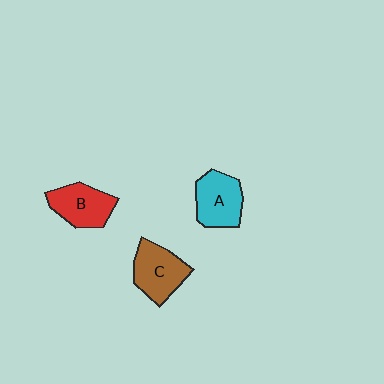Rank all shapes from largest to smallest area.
From largest to smallest: C (brown), A (cyan), B (red).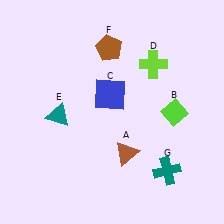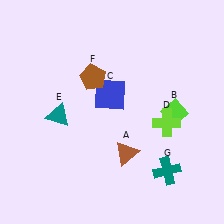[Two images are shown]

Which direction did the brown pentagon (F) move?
The brown pentagon (F) moved down.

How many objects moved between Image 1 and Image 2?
2 objects moved between the two images.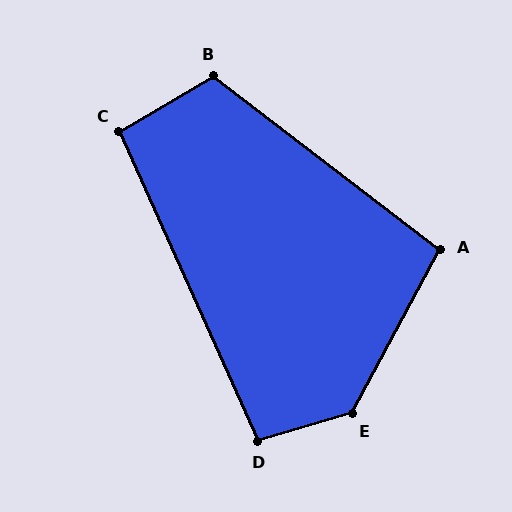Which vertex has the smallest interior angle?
C, at approximately 96 degrees.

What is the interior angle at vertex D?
Approximately 98 degrees (obtuse).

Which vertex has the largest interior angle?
E, at approximately 134 degrees.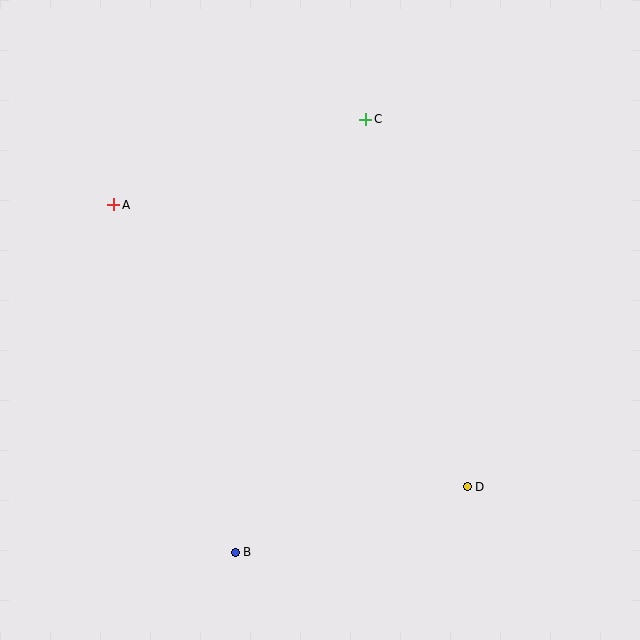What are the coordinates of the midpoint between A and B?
The midpoint between A and B is at (174, 378).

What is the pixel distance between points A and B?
The distance between A and B is 368 pixels.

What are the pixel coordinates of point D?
Point D is at (467, 487).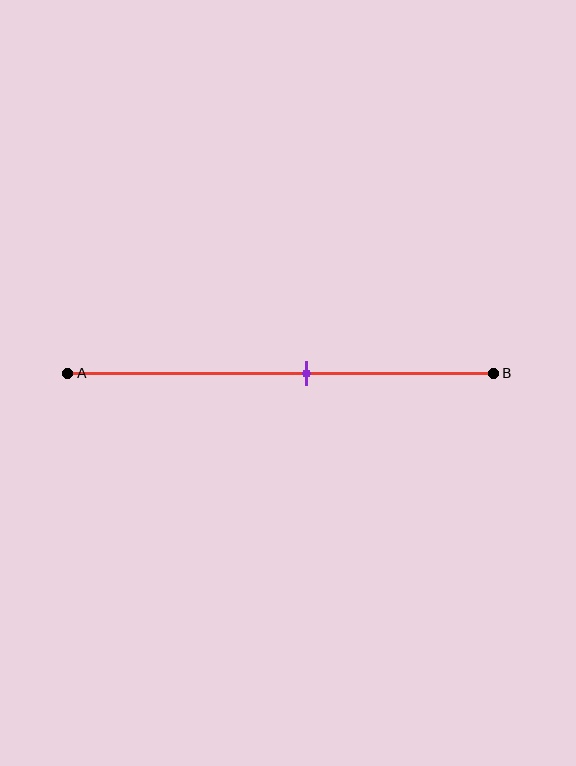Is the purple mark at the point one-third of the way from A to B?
No, the mark is at about 55% from A, not at the 33% one-third point.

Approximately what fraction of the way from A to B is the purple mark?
The purple mark is approximately 55% of the way from A to B.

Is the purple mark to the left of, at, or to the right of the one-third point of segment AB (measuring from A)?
The purple mark is to the right of the one-third point of segment AB.